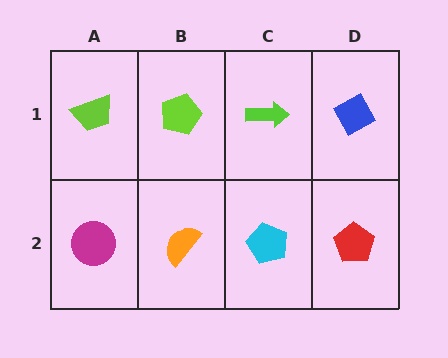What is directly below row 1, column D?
A red pentagon.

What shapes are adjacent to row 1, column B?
An orange semicircle (row 2, column B), a lime trapezoid (row 1, column A), a lime arrow (row 1, column C).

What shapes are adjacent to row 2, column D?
A blue diamond (row 1, column D), a cyan pentagon (row 2, column C).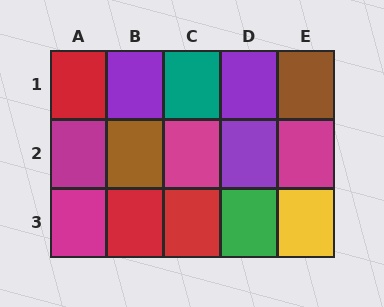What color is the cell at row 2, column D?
Purple.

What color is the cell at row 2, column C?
Magenta.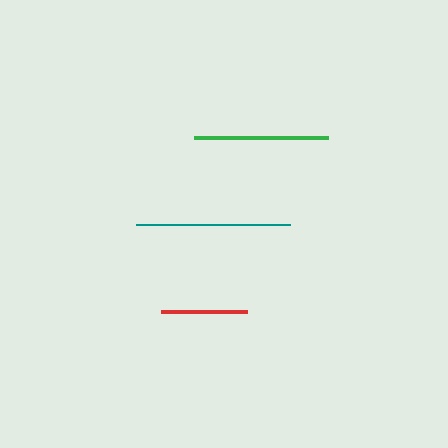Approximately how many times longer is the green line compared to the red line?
The green line is approximately 1.6 times the length of the red line.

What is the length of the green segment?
The green segment is approximately 134 pixels long.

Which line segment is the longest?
The teal line is the longest at approximately 153 pixels.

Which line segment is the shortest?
The red line is the shortest at approximately 86 pixels.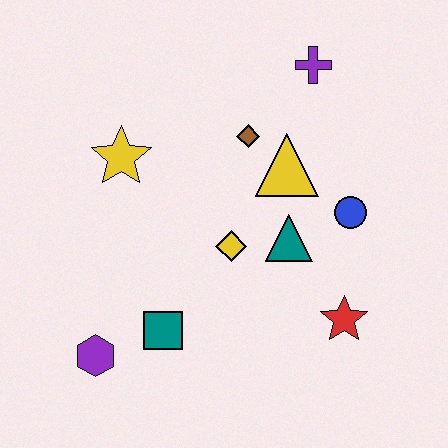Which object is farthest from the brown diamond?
The purple hexagon is farthest from the brown diamond.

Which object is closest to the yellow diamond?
The teal triangle is closest to the yellow diamond.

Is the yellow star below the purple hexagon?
No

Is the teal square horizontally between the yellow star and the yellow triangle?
Yes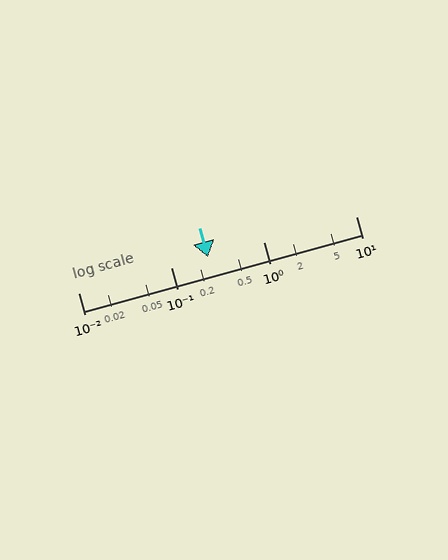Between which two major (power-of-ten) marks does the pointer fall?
The pointer is between 0.1 and 1.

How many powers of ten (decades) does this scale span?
The scale spans 3 decades, from 0.01 to 10.